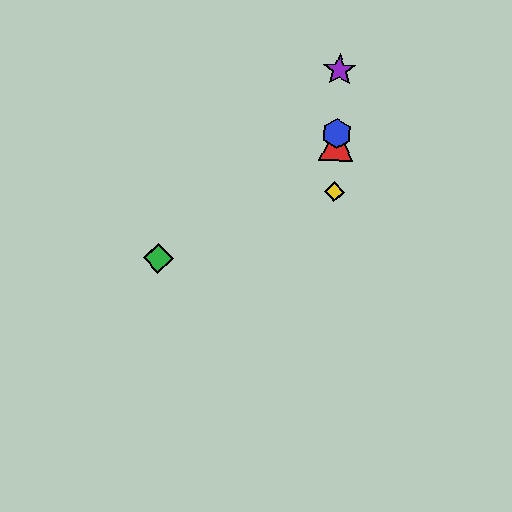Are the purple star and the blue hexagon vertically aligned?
Yes, both are at x≈340.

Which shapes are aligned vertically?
The red triangle, the blue hexagon, the yellow diamond, the purple star are aligned vertically.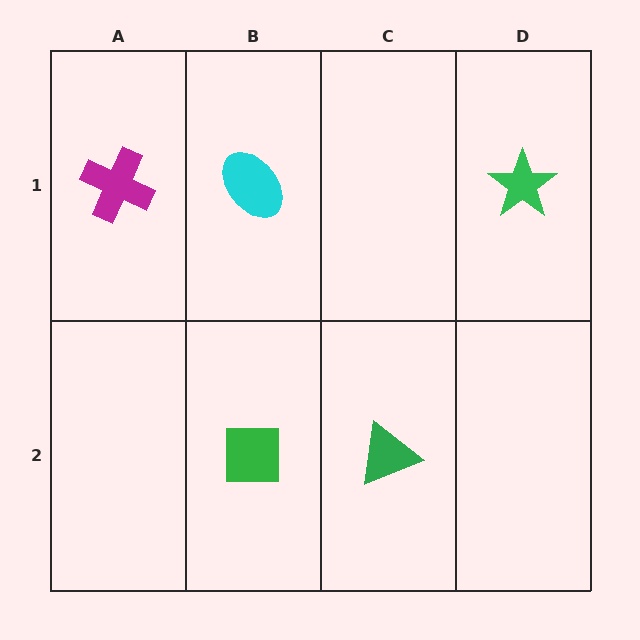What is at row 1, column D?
A green star.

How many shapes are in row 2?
2 shapes.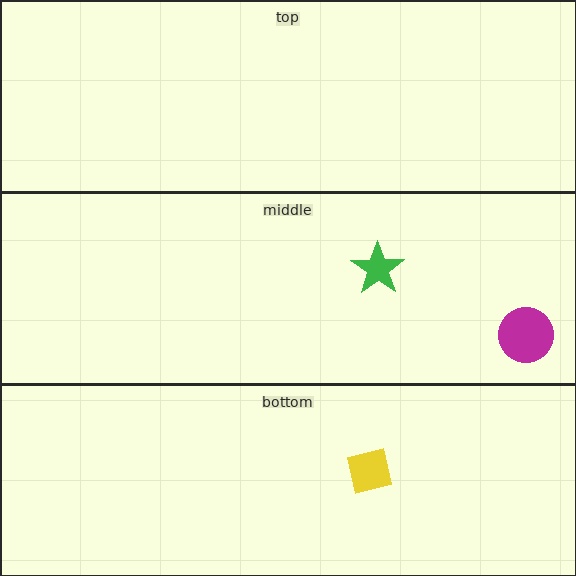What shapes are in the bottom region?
The yellow square.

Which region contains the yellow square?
The bottom region.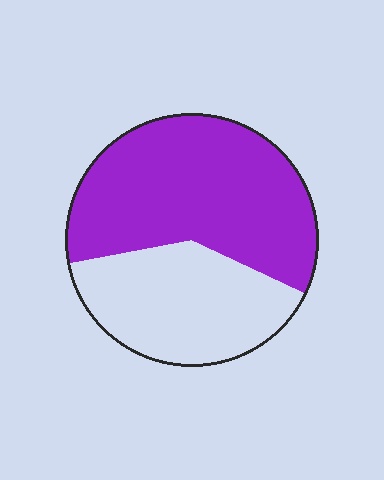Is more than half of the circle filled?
Yes.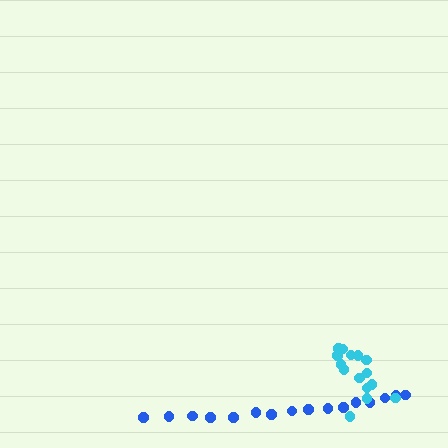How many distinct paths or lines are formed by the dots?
There are 2 distinct paths.